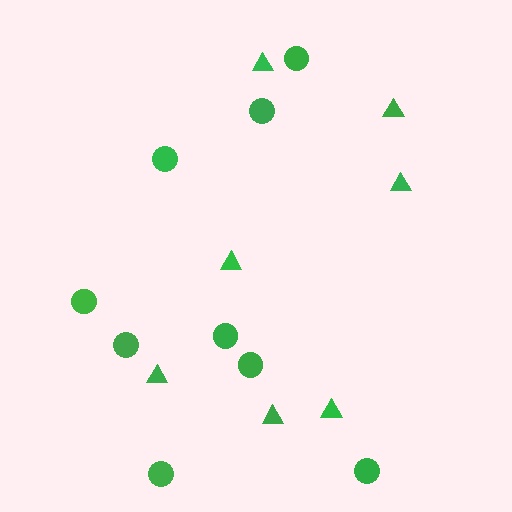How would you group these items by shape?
There are 2 groups: one group of triangles (7) and one group of circles (9).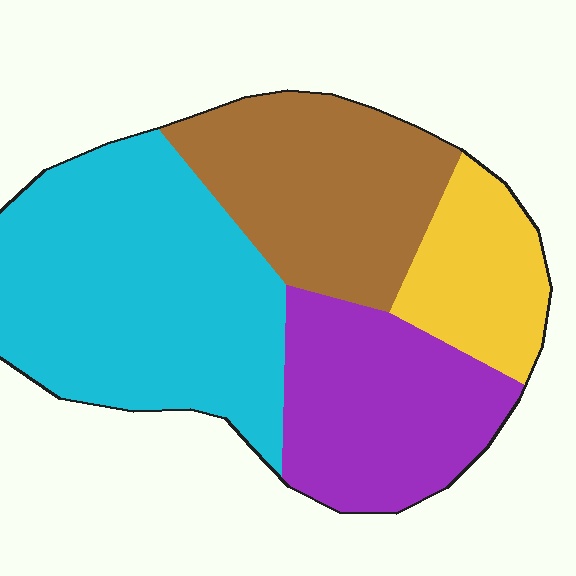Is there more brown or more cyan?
Cyan.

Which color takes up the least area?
Yellow, at roughly 15%.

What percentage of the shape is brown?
Brown takes up less than a quarter of the shape.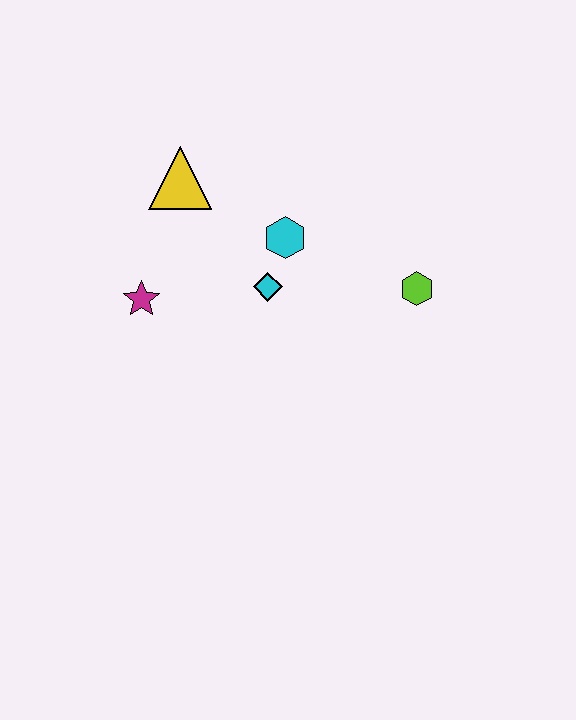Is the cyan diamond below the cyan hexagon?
Yes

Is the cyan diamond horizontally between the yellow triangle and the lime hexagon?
Yes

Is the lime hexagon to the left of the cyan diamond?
No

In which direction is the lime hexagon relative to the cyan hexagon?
The lime hexagon is to the right of the cyan hexagon.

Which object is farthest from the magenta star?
The lime hexagon is farthest from the magenta star.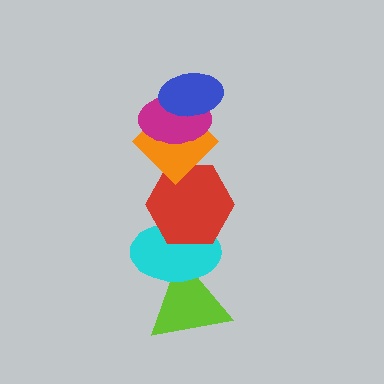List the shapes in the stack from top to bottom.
From top to bottom: the blue ellipse, the magenta ellipse, the orange diamond, the red hexagon, the cyan ellipse, the lime triangle.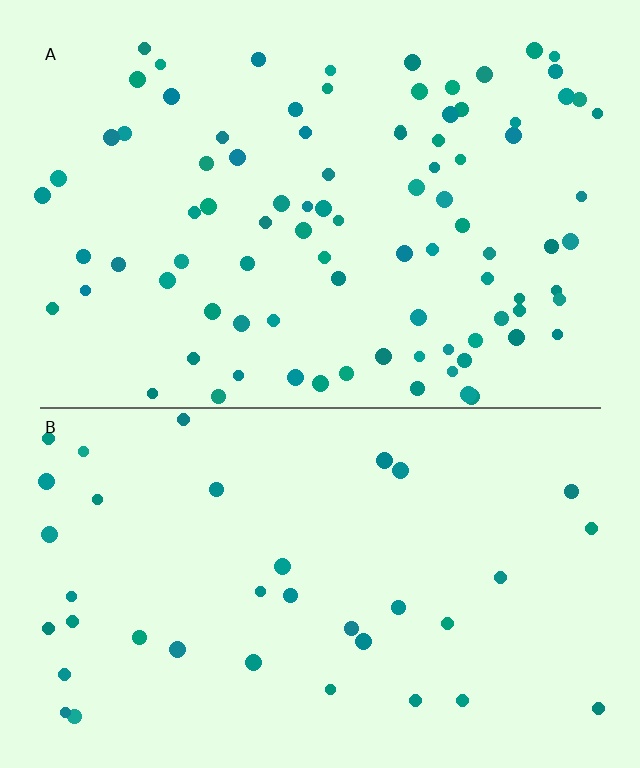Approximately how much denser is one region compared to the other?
Approximately 2.4× — region A over region B.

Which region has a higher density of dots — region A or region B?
A (the top).